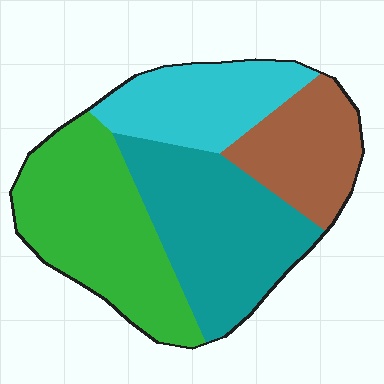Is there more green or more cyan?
Green.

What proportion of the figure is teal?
Teal takes up between a quarter and a half of the figure.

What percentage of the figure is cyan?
Cyan takes up about one fifth (1/5) of the figure.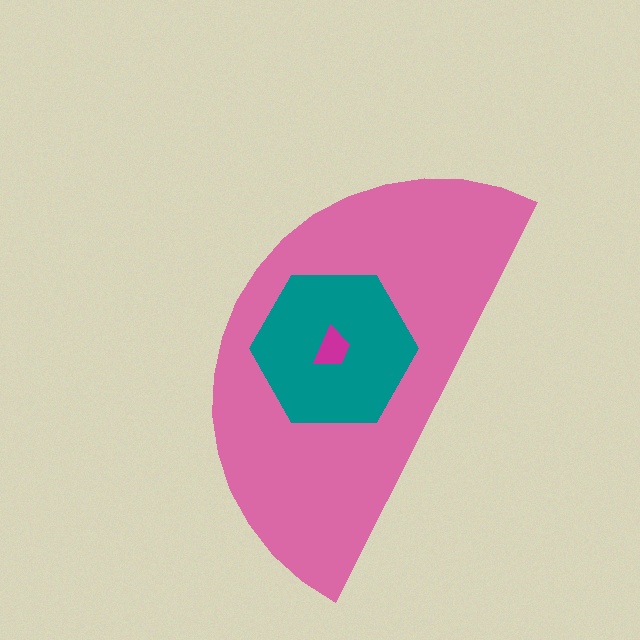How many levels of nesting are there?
3.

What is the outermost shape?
The pink semicircle.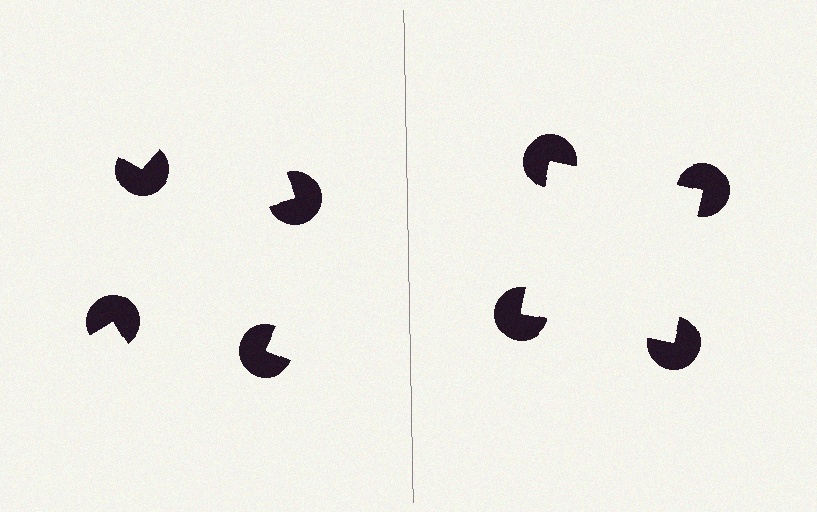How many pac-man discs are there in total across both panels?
8 — 4 on each side.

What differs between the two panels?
The pac-man discs are positioned identically on both sides; only the wedge orientations differ. On the right they align to a square; on the left they are misaligned.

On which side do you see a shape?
An illusory square appears on the right side. On the left side the wedge cuts are rotated, so no coherent shape forms.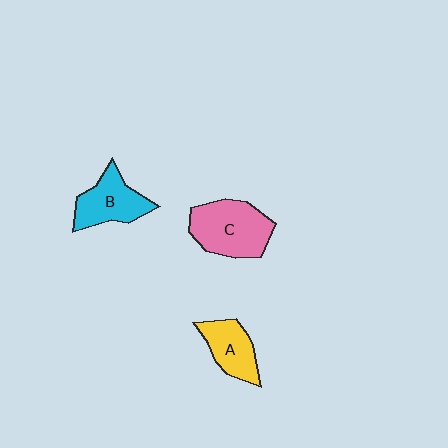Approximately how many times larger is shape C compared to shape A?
Approximately 1.6 times.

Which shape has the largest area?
Shape C (pink).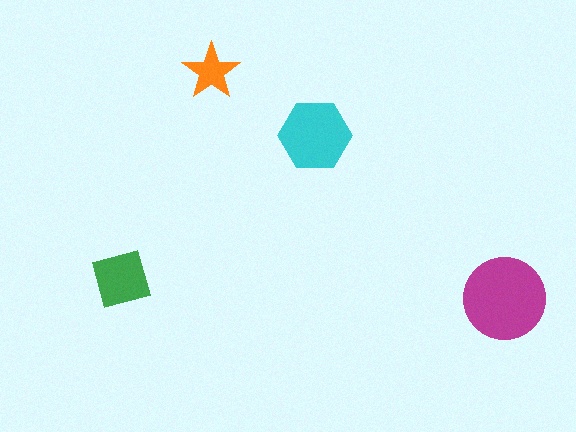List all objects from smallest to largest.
The orange star, the green diamond, the cyan hexagon, the magenta circle.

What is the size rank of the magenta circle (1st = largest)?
1st.